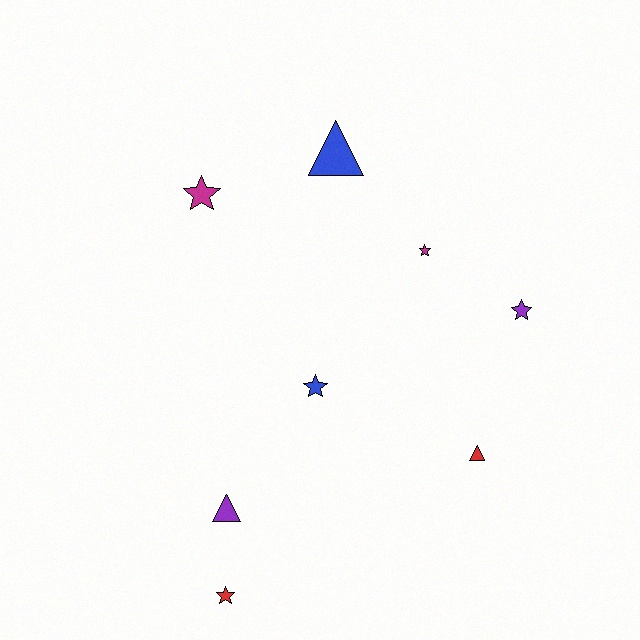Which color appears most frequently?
Blue, with 2 objects.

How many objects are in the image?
There are 8 objects.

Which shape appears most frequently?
Star, with 5 objects.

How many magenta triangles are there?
There are no magenta triangles.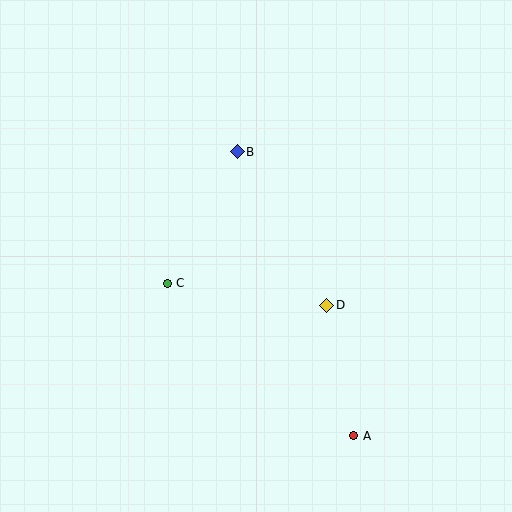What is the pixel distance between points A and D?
The distance between A and D is 133 pixels.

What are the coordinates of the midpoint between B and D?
The midpoint between B and D is at (282, 228).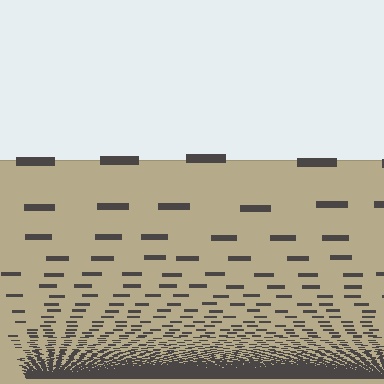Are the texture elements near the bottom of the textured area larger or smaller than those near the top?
Smaller. The gradient is inverted — elements near the bottom are smaller and denser.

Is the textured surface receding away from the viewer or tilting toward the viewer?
The surface appears to tilt toward the viewer. Texture elements get larger and sparser toward the top.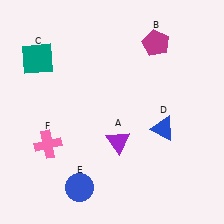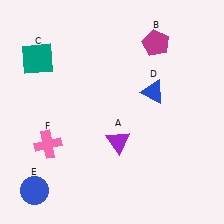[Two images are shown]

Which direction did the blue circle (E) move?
The blue circle (E) moved left.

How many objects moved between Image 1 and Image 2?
2 objects moved between the two images.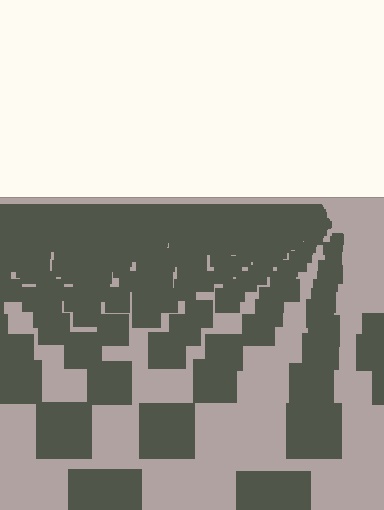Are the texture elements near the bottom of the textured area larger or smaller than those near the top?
Larger. Near the bottom, elements are closer to the viewer and appear at a bigger on-screen size.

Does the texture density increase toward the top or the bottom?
Density increases toward the top.